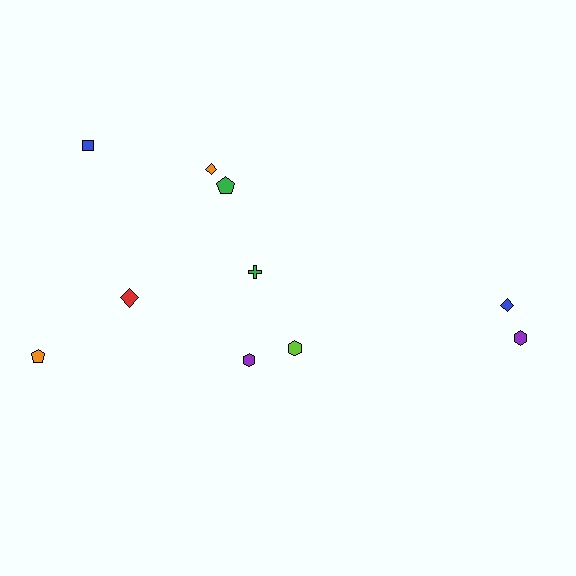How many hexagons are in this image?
There are 3 hexagons.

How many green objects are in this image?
There are 2 green objects.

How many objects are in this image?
There are 10 objects.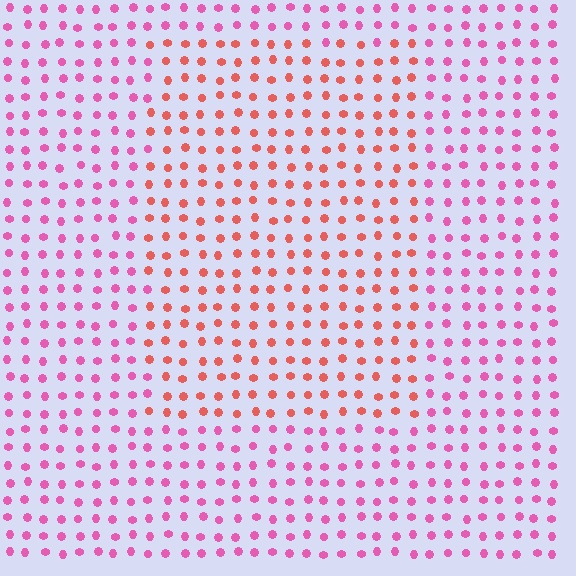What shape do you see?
I see a rectangle.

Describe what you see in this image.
The image is filled with small pink elements in a uniform arrangement. A rectangle-shaped region is visible where the elements are tinted to a slightly different hue, forming a subtle color boundary.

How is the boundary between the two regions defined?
The boundary is defined purely by a slight shift in hue (about 39 degrees). Spacing, size, and orientation are identical on both sides.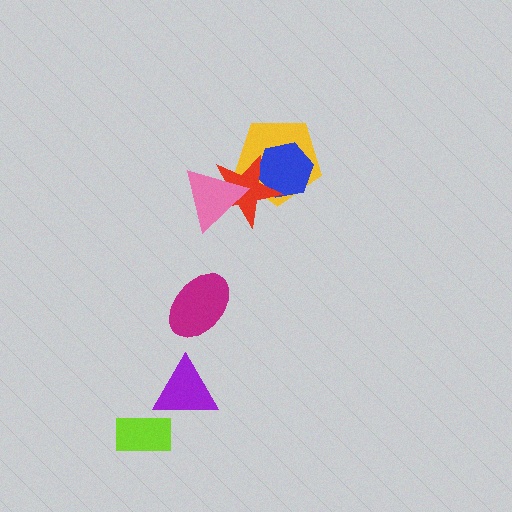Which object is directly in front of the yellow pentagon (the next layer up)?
The blue hexagon is directly in front of the yellow pentagon.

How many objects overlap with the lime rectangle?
0 objects overlap with the lime rectangle.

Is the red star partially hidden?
Yes, it is partially covered by another shape.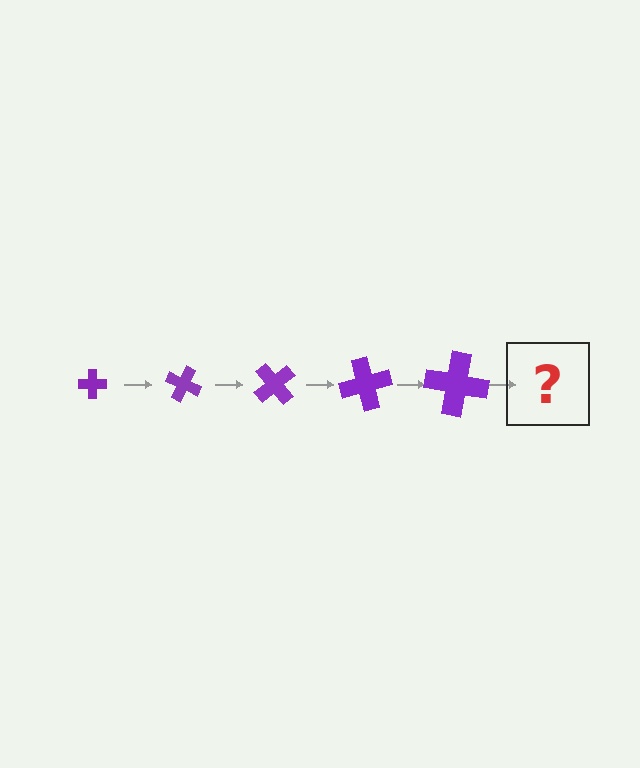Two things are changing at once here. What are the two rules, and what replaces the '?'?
The two rules are that the cross grows larger each step and it rotates 25 degrees each step. The '?' should be a cross, larger than the previous one and rotated 125 degrees from the start.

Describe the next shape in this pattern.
It should be a cross, larger than the previous one and rotated 125 degrees from the start.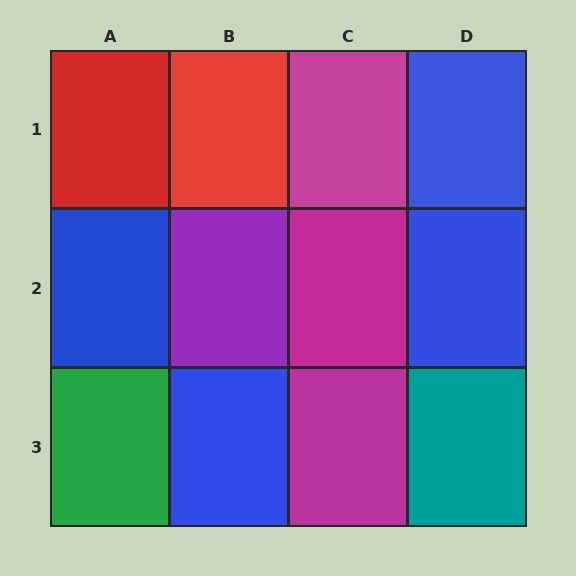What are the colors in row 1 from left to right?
Red, red, magenta, blue.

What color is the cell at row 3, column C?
Magenta.